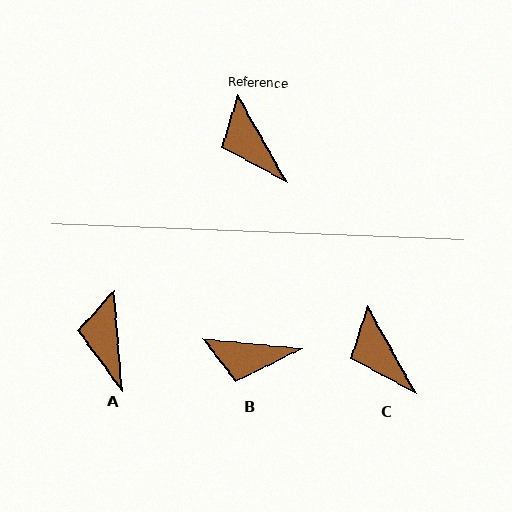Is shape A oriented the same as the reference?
No, it is off by about 25 degrees.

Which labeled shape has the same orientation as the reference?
C.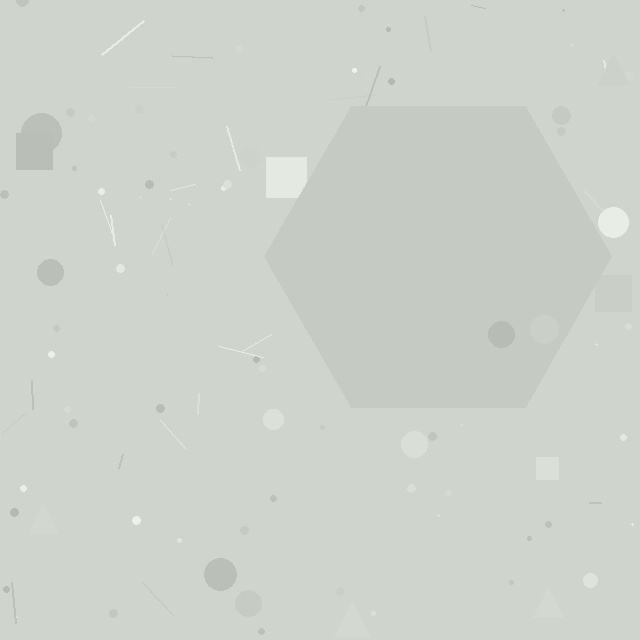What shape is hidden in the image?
A hexagon is hidden in the image.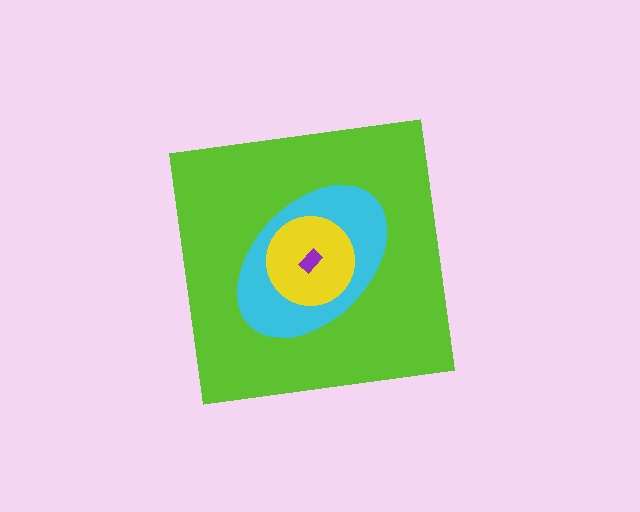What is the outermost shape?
The lime square.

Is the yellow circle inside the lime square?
Yes.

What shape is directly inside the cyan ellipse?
The yellow circle.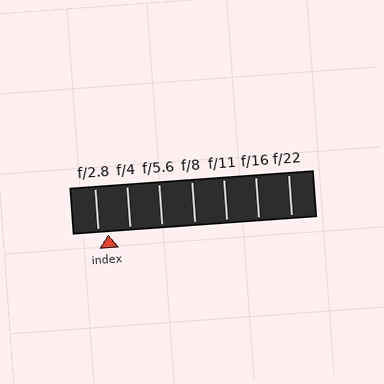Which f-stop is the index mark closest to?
The index mark is closest to f/2.8.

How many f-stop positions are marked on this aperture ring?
There are 7 f-stop positions marked.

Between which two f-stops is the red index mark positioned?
The index mark is between f/2.8 and f/4.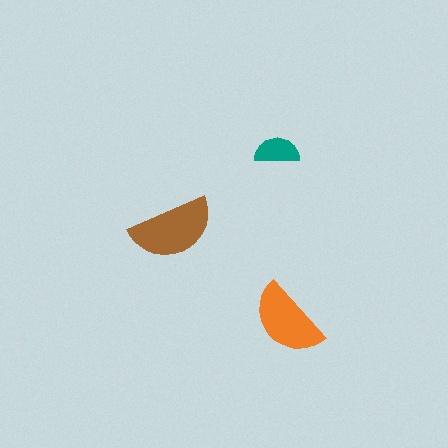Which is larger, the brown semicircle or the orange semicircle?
The brown one.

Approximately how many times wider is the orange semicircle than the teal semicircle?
About 2 times wider.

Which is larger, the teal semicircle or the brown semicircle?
The brown one.